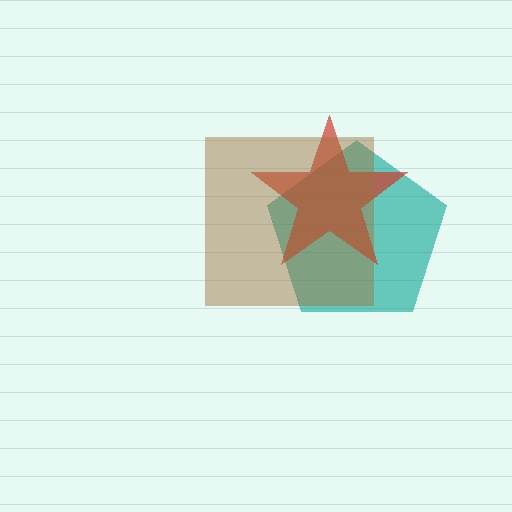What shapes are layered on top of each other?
The layered shapes are: a teal pentagon, a red star, a brown square.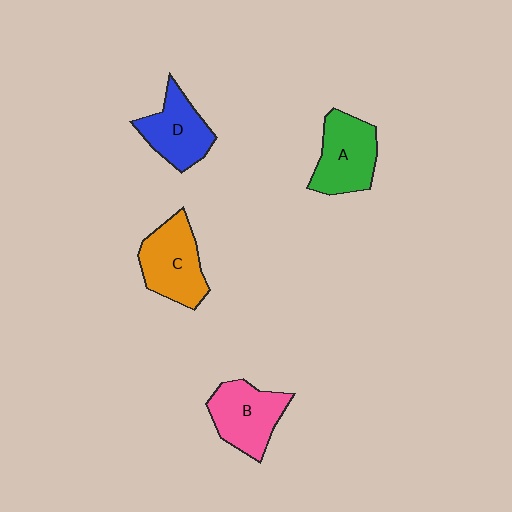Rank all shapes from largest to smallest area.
From largest to smallest: C (orange), A (green), B (pink), D (blue).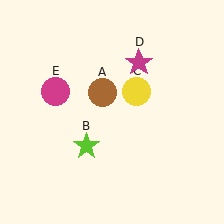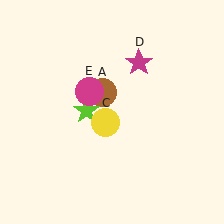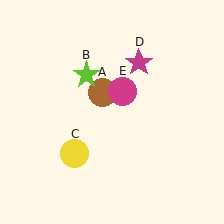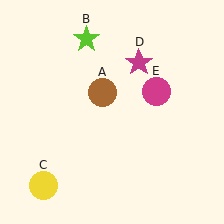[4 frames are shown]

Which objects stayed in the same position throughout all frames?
Brown circle (object A) and magenta star (object D) remained stationary.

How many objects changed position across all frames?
3 objects changed position: lime star (object B), yellow circle (object C), magenta circle (object E).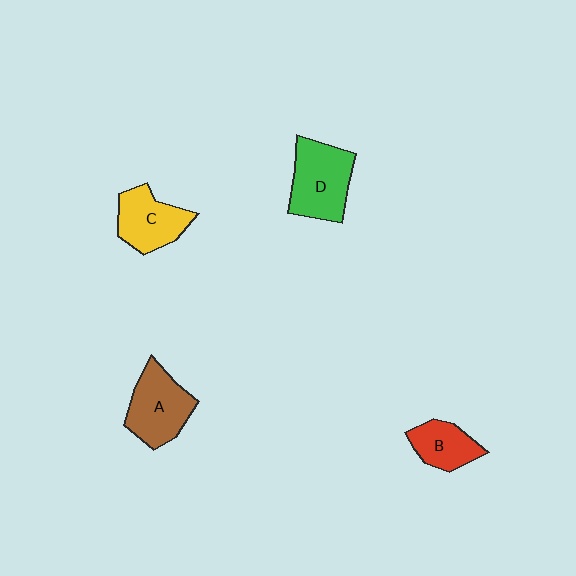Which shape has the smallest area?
Shape B (red).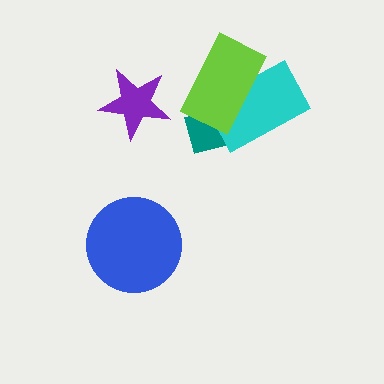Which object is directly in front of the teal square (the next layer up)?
The cyan rectangle is directly in front of the teal square.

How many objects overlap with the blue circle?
0 objects overlap with the blue circle.